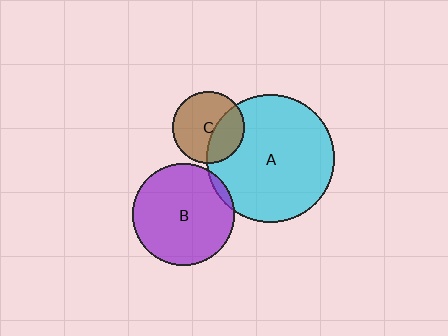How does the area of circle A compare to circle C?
Approximately 3.2 times.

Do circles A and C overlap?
Yes.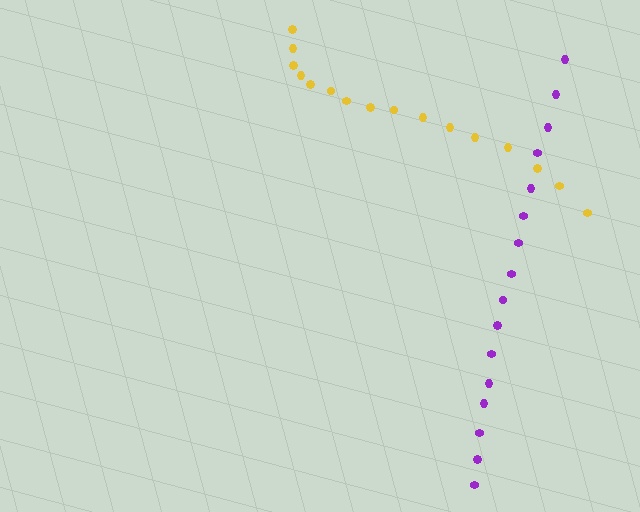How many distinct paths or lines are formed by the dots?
There are 2 distinct paths.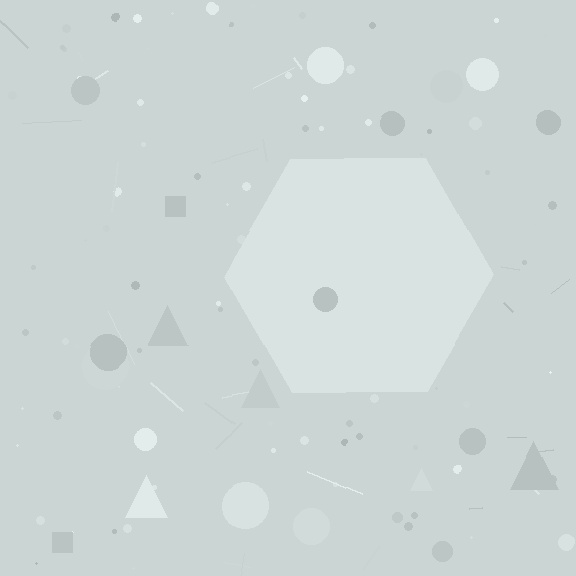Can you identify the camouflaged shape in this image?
The camouflaged shape is a hexagon.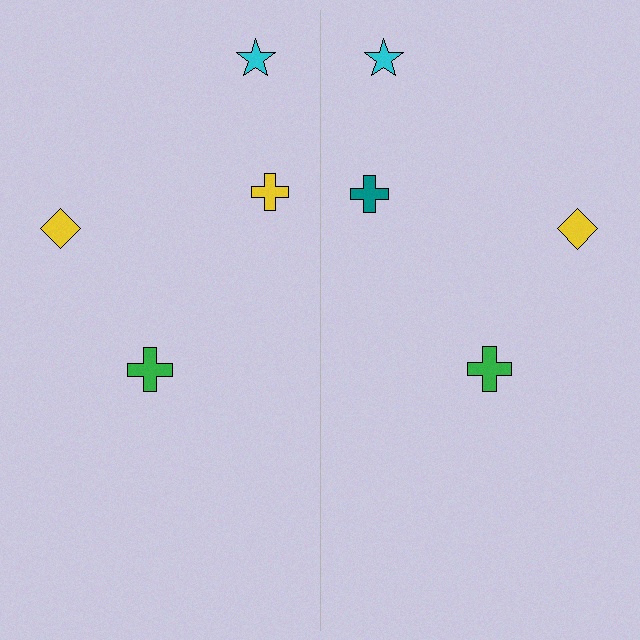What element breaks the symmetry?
The teal cross on the right side breaks the symmetry — its mirror counterpart is yellow.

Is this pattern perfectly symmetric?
No, the pattern is not perfectly symmetric. The teal cross on the right side breaks the symmetry — its mirror counterpart is yellow.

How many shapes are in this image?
There are 8 shapes in this image.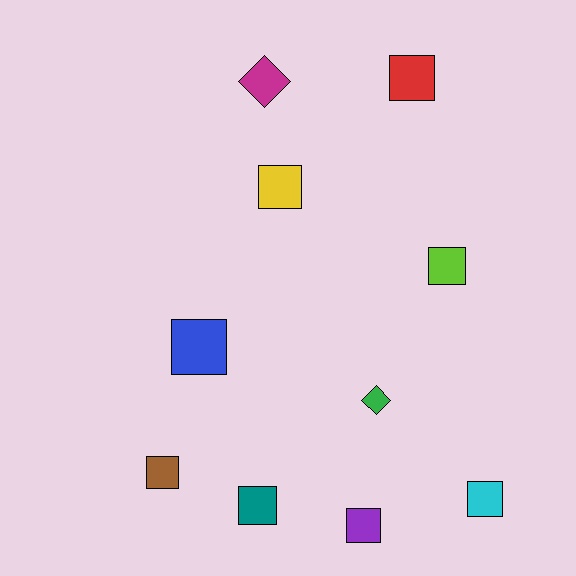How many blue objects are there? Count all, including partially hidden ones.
There is 1 blue object.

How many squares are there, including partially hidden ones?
There are 8 squares.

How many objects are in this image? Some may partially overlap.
There are 10 objects.